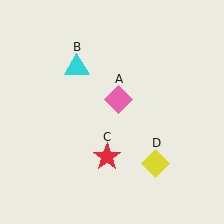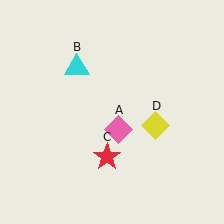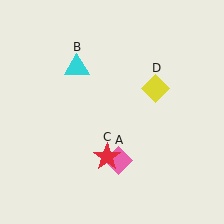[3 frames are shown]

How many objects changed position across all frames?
2 objects changed position: pink diamond (object A), yellow diamond (object D).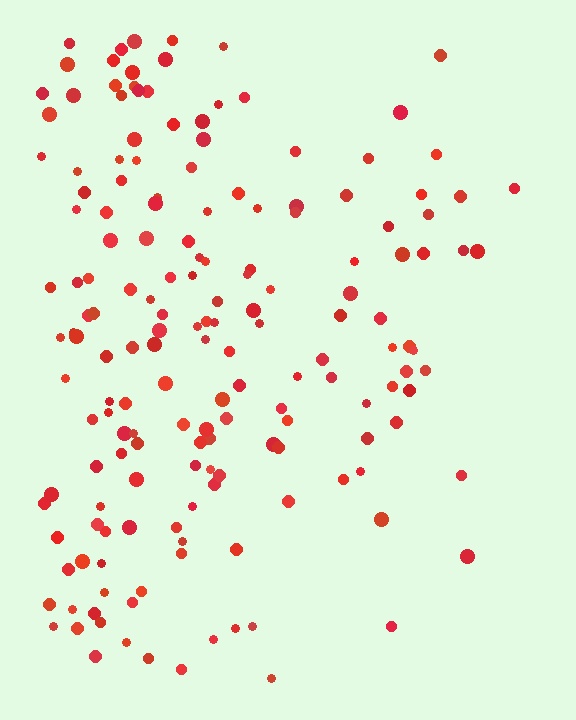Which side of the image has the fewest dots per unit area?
The right.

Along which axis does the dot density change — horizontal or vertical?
Horizontal.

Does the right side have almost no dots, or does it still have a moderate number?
Still a moderate number, just noticeably fewer than the left.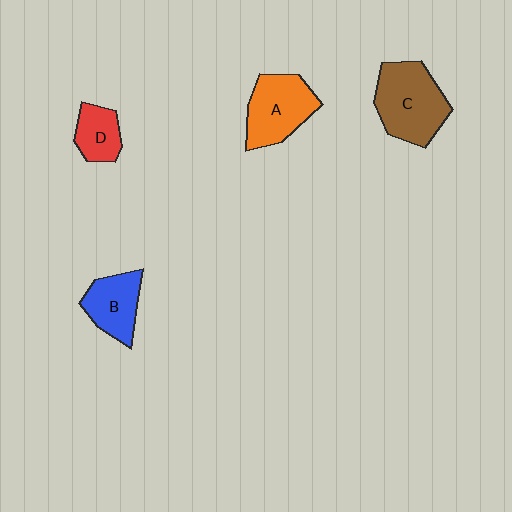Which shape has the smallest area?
Shape D (red).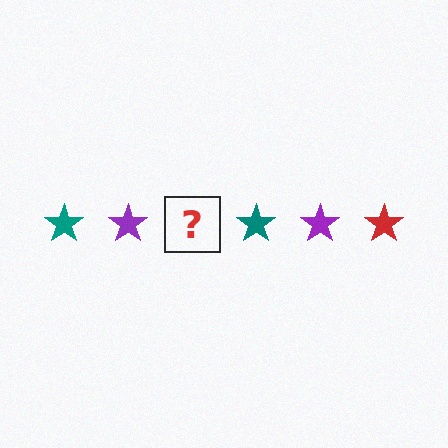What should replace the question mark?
The question mark should be replaced with a red star.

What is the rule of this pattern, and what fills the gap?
The rule is that the pattern cycles through teal, purple, red stars. The gap should be filled with a red star.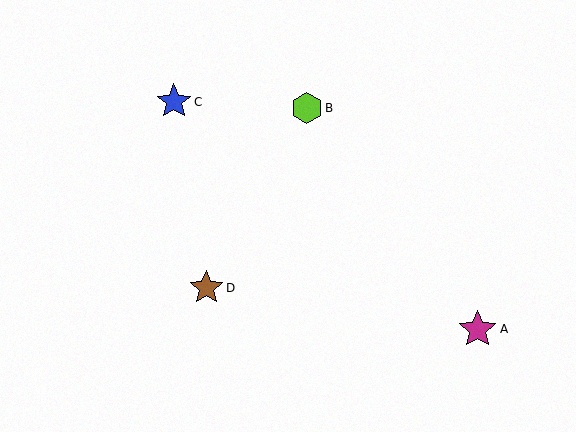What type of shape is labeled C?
Shape C is a blue star.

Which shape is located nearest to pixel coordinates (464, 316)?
The magenta star (labeled A) at (478, 329) is nearest to that location.